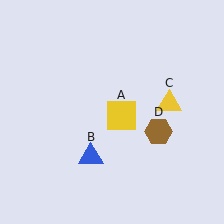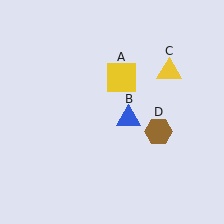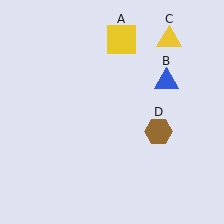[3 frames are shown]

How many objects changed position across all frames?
3 objects changed position: yellow square (object A), blue triangle (object B), yellow triangle (object C).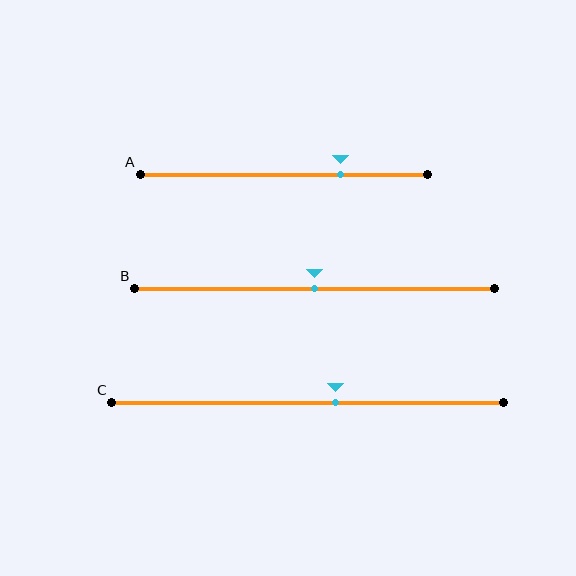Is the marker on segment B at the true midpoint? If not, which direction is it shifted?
Yes, the marker on segment B is at the true midpoint.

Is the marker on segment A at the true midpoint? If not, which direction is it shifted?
No, the marker on segment A is shifted to the right by about 20% of the segment length.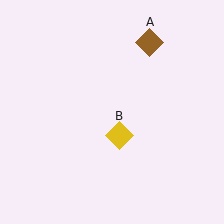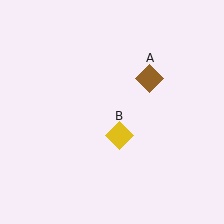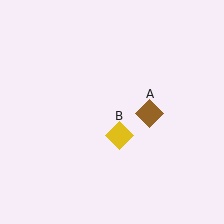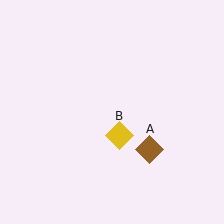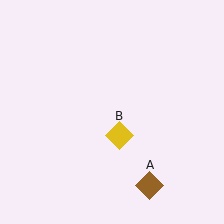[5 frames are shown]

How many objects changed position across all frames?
1 object changed position: brown diamond (object A).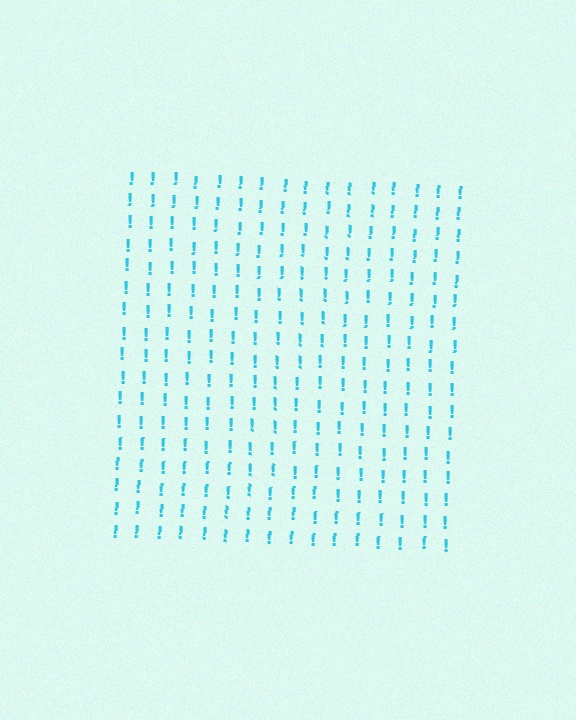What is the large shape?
The large shape is a square.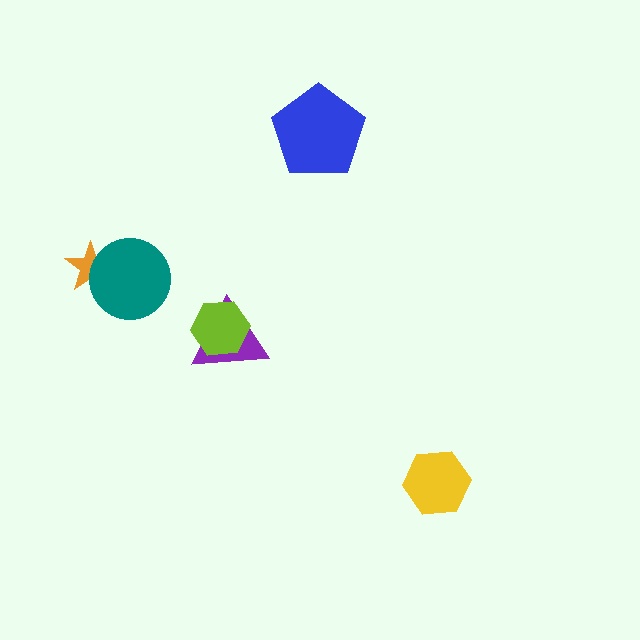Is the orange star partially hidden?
Yes, it is partially covered by another shape.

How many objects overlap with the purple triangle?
1 object overlaps with the purple triangle.